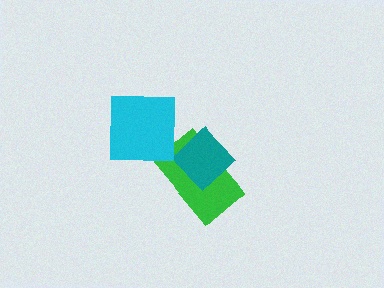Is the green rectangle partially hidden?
Yes, it is partially covered by another shape.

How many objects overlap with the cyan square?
0 objects overlap with the cyan square.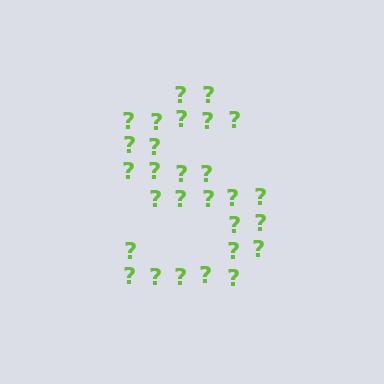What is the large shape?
The large shape is the letter S.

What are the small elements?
The small elements are question marks.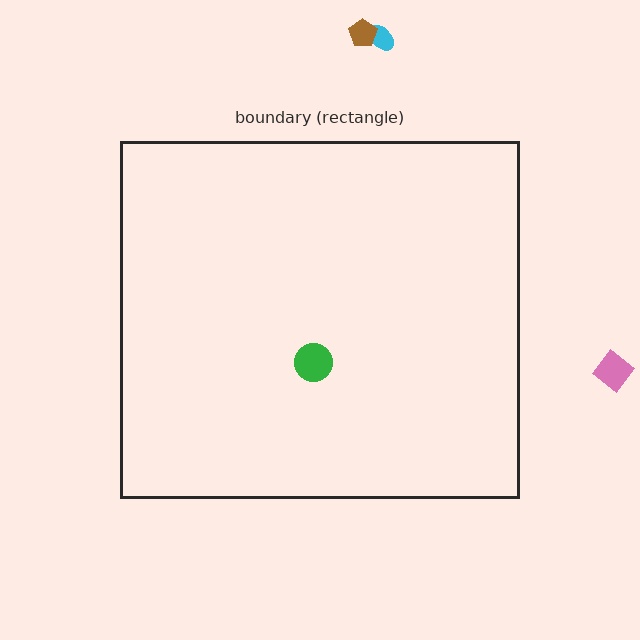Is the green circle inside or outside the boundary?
Inside.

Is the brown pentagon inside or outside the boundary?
Outside.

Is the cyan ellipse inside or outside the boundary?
Outside.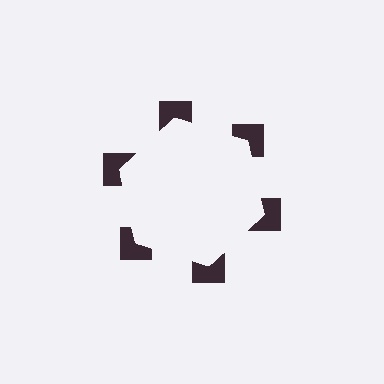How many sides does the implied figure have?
6 sides.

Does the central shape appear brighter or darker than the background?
It typically appears slightly brighter than the background, even though no actual brightness change is drawn.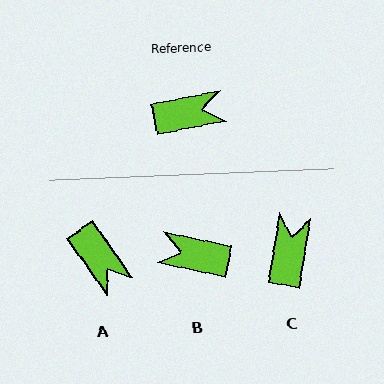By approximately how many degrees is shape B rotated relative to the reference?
Approximately 157 degrees counter-clockwise.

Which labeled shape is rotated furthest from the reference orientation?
B, about 157 degrees away.